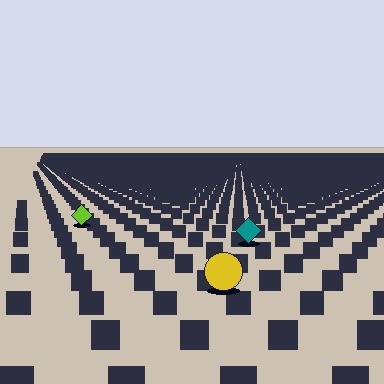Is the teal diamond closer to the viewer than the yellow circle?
No. The yellow circle is closer — you can tell from the texture gradient: the ground texture is coarser near it.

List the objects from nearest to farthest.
From nearest to farthest: the yellow circle, the teal diamond, the lime diamond.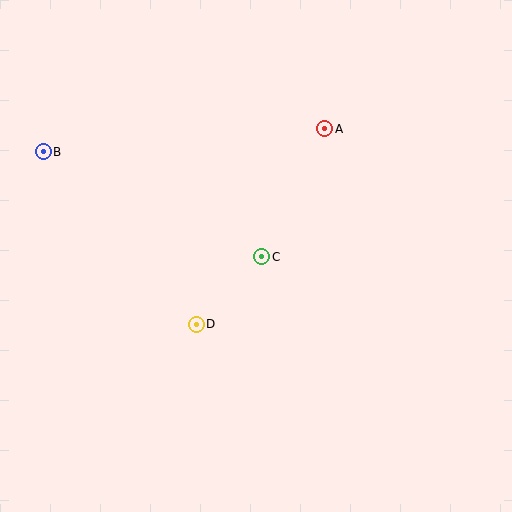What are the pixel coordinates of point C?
Point C is at (262, 257).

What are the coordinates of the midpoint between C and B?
The midpoint between C and B is at (153, 204).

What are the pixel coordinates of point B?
Point B is at (43, 152).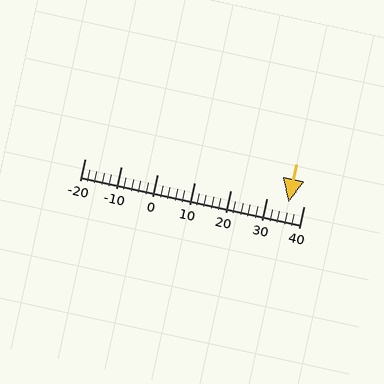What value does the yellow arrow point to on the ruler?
The yellow arrow points to approximately 36.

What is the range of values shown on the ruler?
The ruler shows values from -20 to 40.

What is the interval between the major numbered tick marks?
The major tick marks are spaced 10 units apart.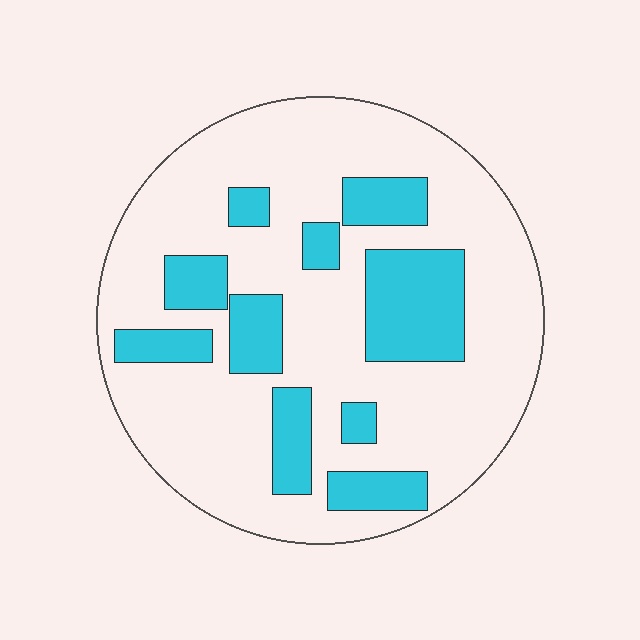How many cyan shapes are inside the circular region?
10.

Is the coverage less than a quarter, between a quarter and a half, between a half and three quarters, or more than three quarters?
Between a quarter and a half.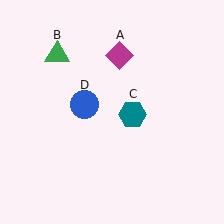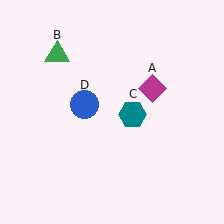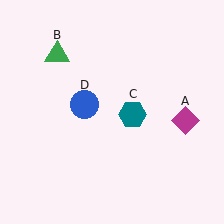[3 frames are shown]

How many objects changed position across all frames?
1 object changed position: magenta diamond (object A).